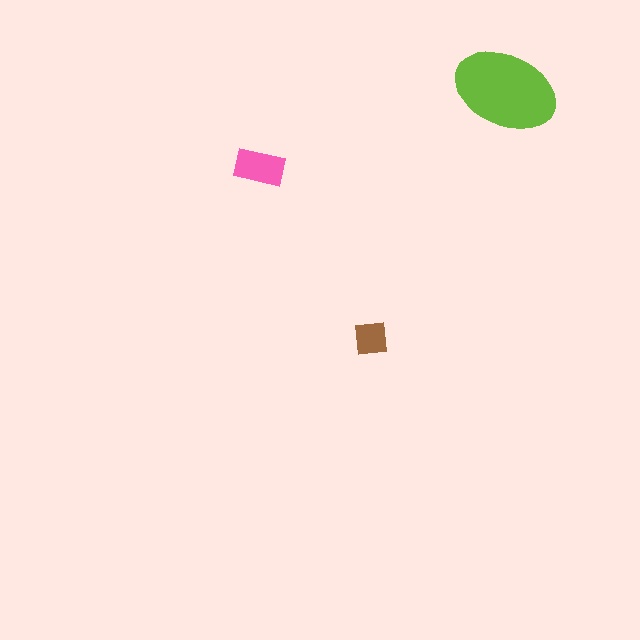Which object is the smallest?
The brown square.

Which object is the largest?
The lime ellipse.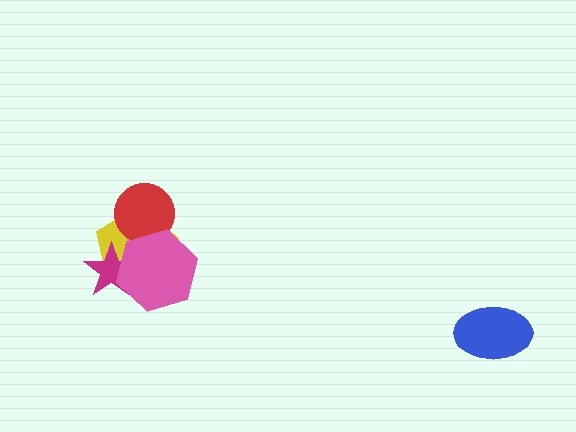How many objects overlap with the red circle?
2 objects overlap with the red circle.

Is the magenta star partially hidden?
Yes, it is partially covered by another shape.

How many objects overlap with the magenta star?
2 objects overlap with the magenta star.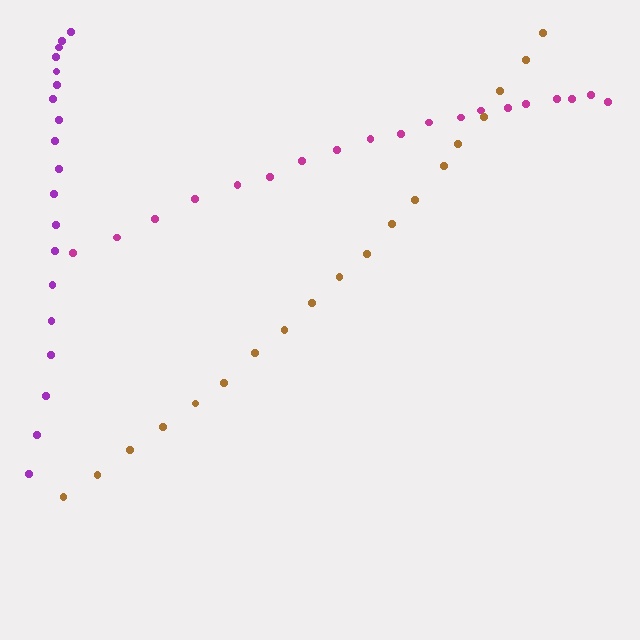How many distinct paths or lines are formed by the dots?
There are 3 distinct paths.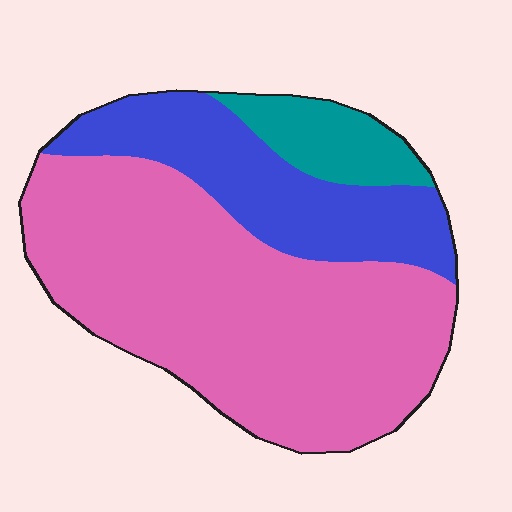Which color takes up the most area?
Pink, at roughly 65%.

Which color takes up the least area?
Teal, at roughly 10%.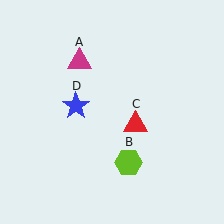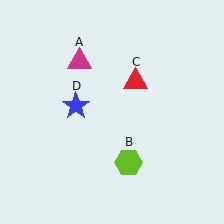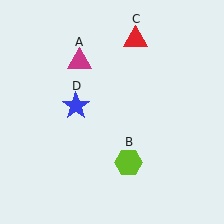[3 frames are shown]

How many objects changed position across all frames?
1 object changed position: red triangle (object C).